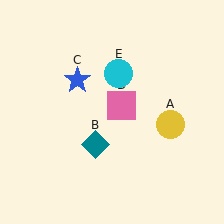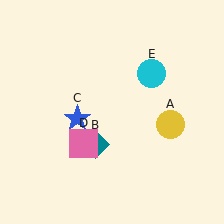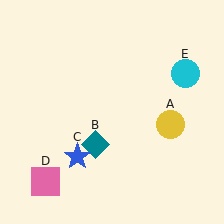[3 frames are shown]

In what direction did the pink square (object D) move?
The pink square (object D) moved down and to the left.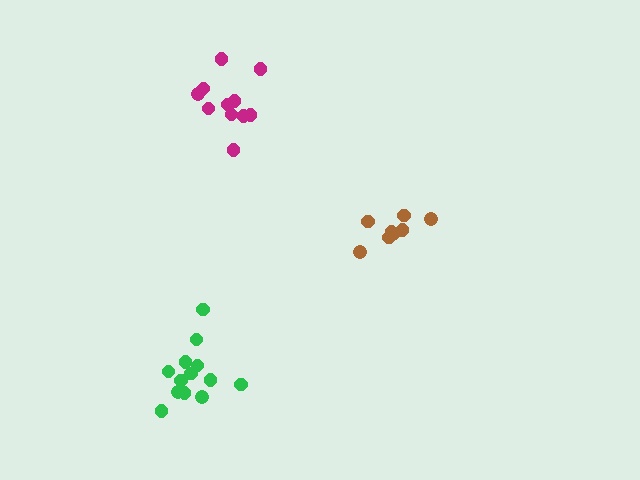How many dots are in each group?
Group 1: 11 dots, Group 2: 13 dots, Group 3: 8 dots (32 total).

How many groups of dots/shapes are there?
There are 3 groups.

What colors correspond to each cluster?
The clusters are colored: magenta, green, brown.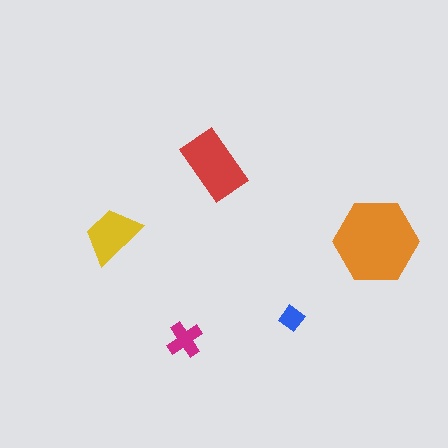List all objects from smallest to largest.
The blue diamond, the magenta cross, the yellow trapezoid, the red rectangle, the orange hexagon.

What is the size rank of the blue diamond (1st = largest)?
5th.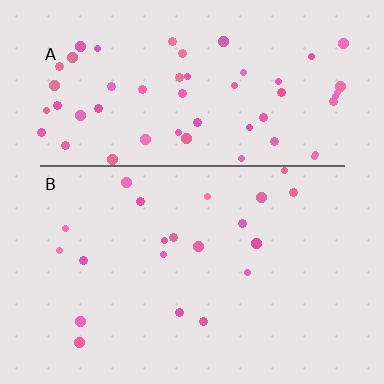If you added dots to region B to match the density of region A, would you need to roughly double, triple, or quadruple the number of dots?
Approximately triple.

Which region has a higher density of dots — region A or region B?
A (the top).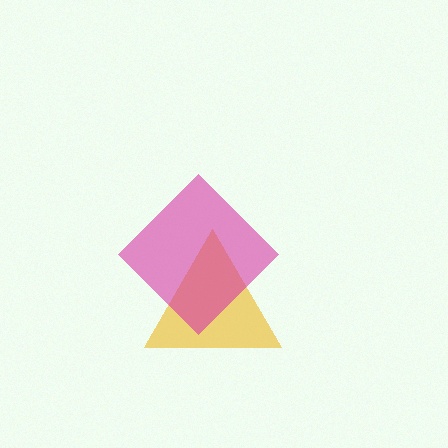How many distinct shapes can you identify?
There are 2 distinct shapes: a yellow triangle, a magenta diamond.